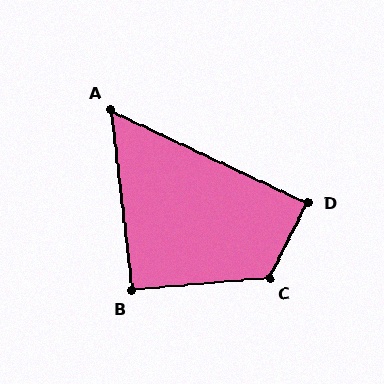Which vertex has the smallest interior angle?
A, at approximately 58 degrees.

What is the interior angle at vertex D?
Approximately 89 degrees (approximately right).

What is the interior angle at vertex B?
Approximately 91 degrees (approximately right).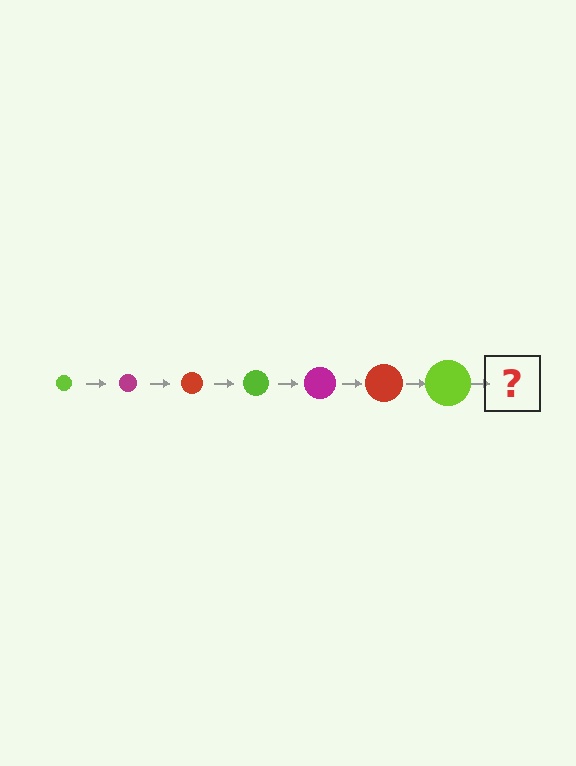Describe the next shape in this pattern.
It should be a magenta circle, larger than the previous one.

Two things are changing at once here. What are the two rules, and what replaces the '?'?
The two rules are that the circle grows larger each step and the color cycles through lime, magenta, and red. The '?' should be a magenta circle, larger than the previous one.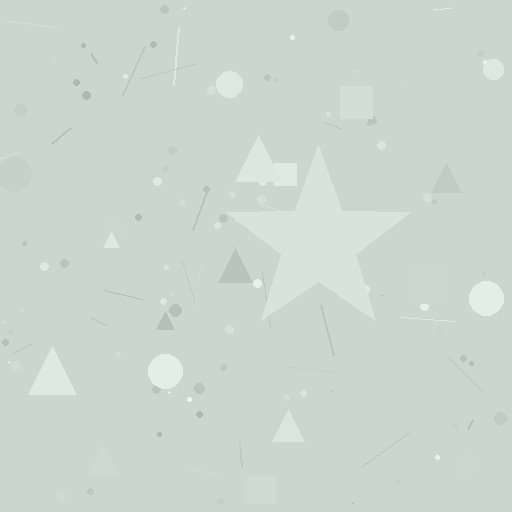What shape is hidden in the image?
A star is hidden in the image.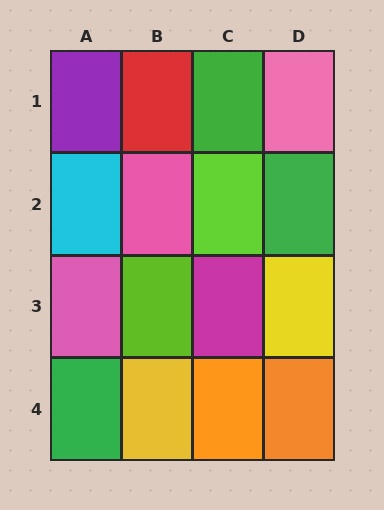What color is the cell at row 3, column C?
Magenta.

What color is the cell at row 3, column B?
Lime.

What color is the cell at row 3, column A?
Pink.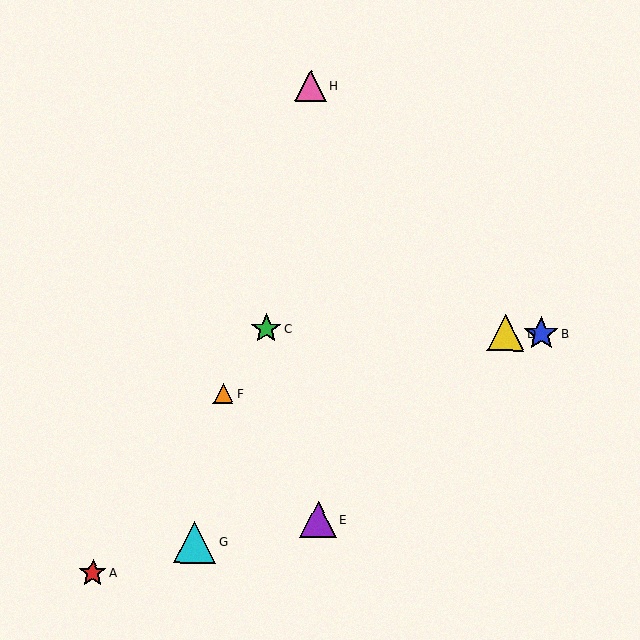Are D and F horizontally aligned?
No, D is at y≈333 and F is at y≈394.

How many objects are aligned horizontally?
3 objects (B, C, D) are aligned horizontally.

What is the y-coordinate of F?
Object F is at y≈394.